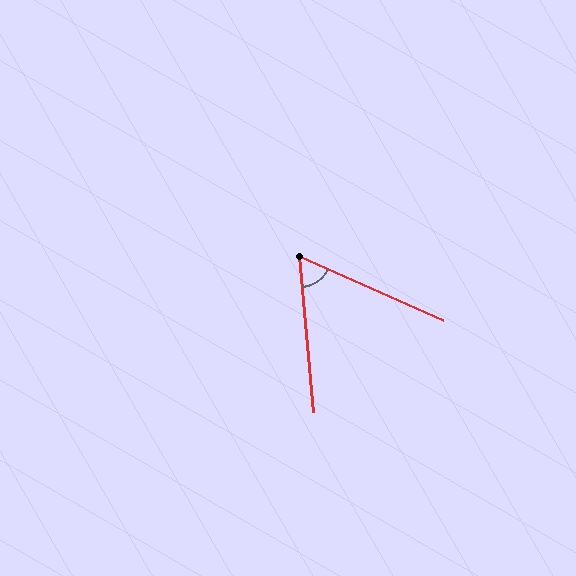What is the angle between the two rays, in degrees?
Approximately 61 degrees.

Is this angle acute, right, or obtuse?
It is acute.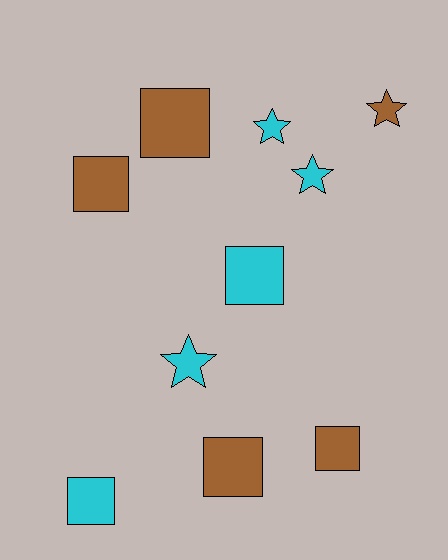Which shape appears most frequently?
Square, with 6 objects.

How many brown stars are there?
There is 1 brown star.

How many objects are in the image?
There are 10 objects.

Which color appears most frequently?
Cyan, with 5 objects.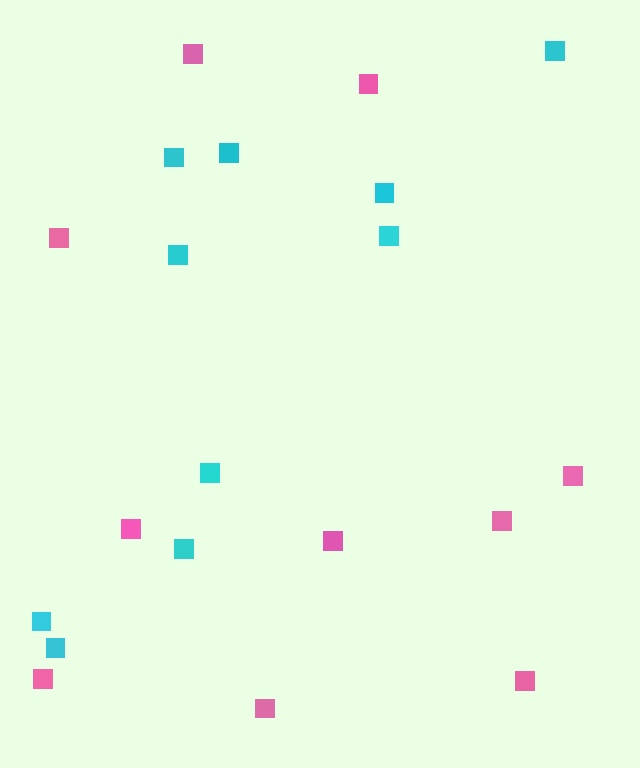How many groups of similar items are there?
There are 2 groups: one group of pink squares (10) and one group of cyan squares (10).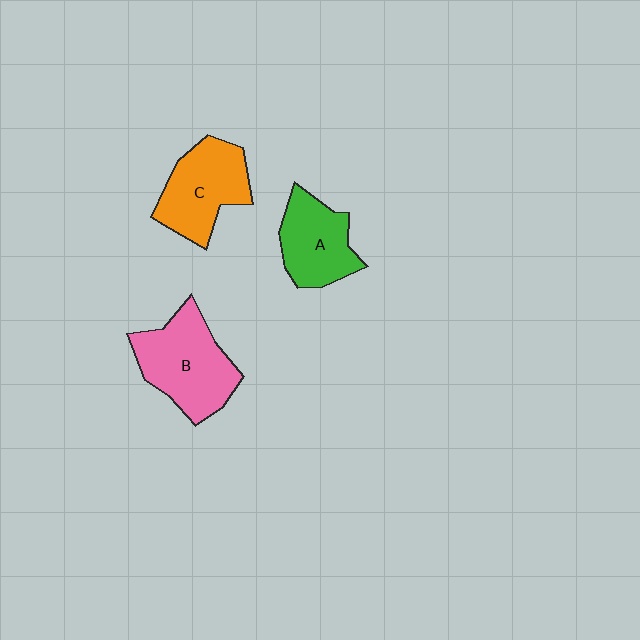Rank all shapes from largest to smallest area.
From largest to smallest: B (pink), C (orange), A (green).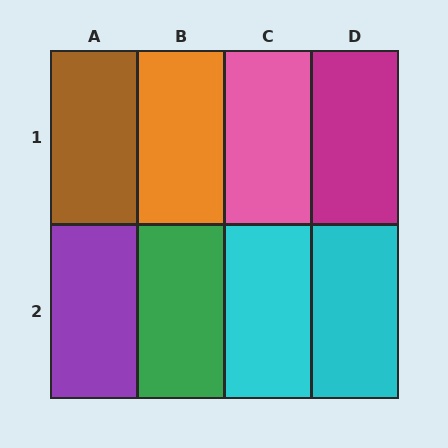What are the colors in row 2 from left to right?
Purple, green, cyan, cyan.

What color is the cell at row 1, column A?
Brown.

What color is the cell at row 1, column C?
Pink.